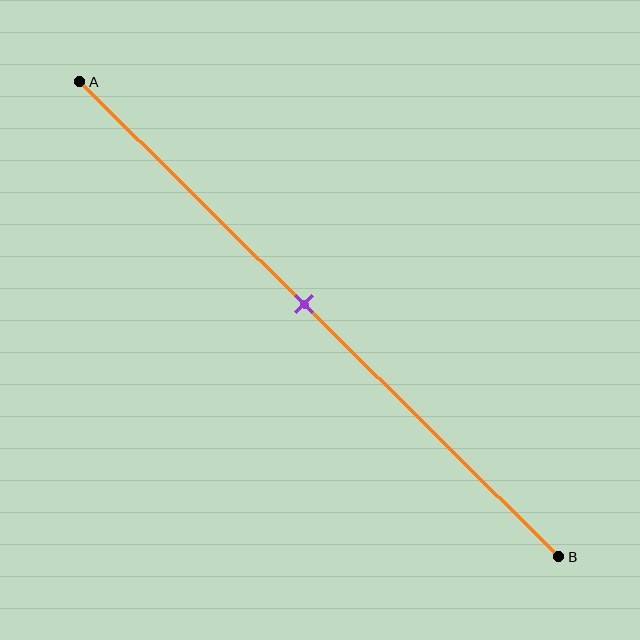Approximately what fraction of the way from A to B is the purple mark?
The purple mark is approximately 45% of the way from A to B.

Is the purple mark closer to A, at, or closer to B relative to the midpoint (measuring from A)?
The purple mark is closer to point A than the midpoint of segment AB.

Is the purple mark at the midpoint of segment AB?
No, the mark is at about 45% from A, not at the 50% midpoint.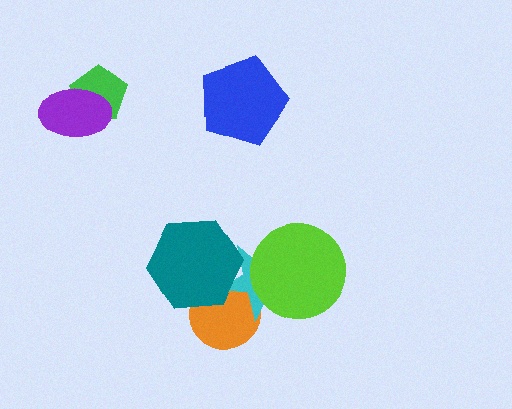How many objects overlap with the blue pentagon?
0 objects overlap with the blue pentagon.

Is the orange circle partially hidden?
Yes, it is partially covered by another shape.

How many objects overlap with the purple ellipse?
1 object overlaps with the purple ellipse.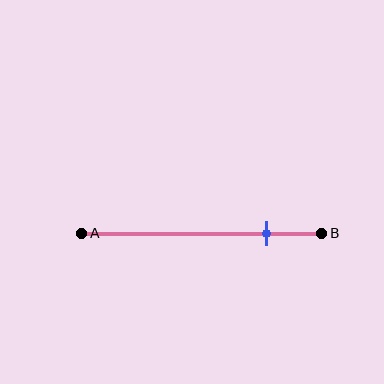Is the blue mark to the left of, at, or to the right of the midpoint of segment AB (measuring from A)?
The blue mark is to the right of the midpoint of segment AB.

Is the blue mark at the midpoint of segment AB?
No, the mark is at about 75% from A, not at the 50% midpoint.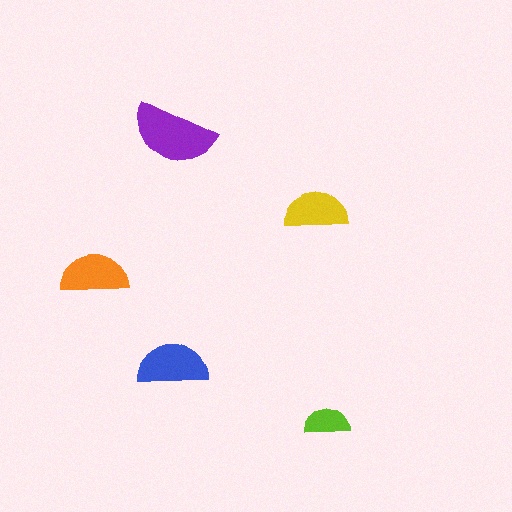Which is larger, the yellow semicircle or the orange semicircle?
The orange one.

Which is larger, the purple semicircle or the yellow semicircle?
The purple one.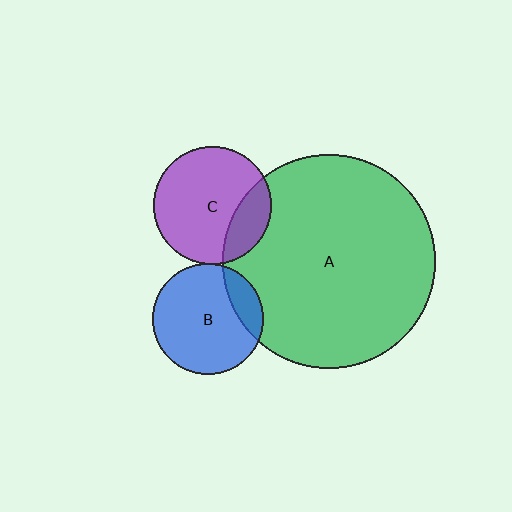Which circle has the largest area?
Circle A (green).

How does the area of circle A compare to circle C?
Approximately 3.2 times.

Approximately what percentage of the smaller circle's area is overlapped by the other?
Approximately 5%.